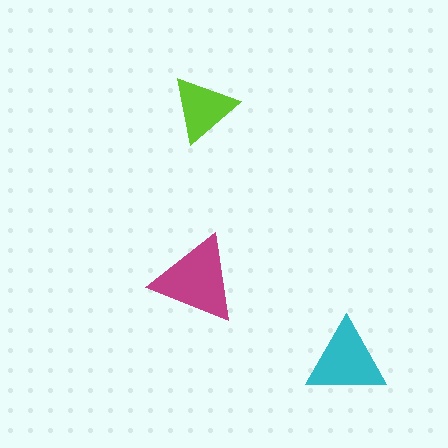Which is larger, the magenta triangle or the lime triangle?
The magenta one.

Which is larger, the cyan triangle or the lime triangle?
The cyan one.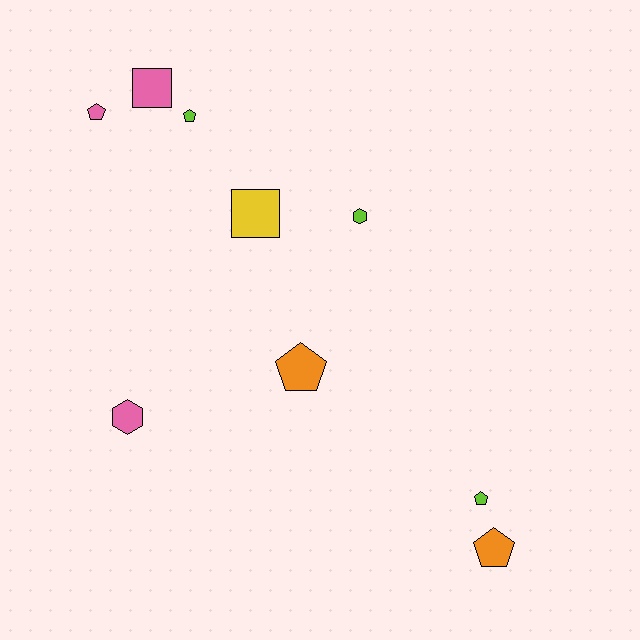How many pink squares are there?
There is 1 pink square.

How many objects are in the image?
There are 9 objects.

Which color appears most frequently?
Lime, with 3 objects.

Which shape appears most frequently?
Pentagon, with 5 objects.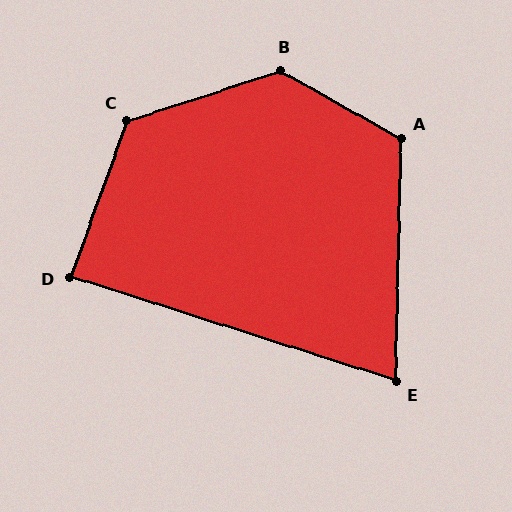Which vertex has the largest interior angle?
B, at approximately 133 degrees.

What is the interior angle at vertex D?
Approximately 88 degrees (approximately right).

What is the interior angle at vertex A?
Approximately 118 degrees (obtuse).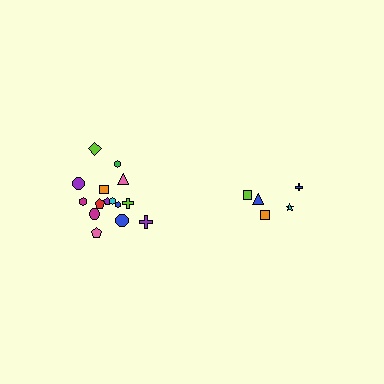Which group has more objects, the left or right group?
The left group.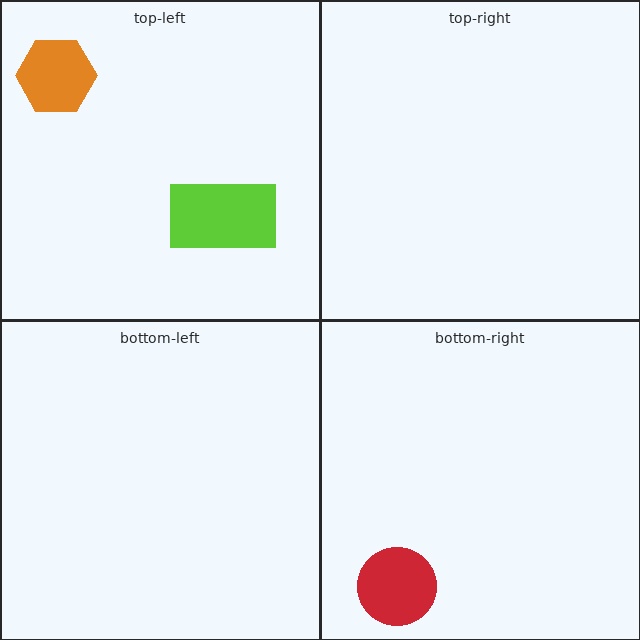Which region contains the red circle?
The bottom-right region.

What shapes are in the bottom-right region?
The red circle.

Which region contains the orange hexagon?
The top-left region.